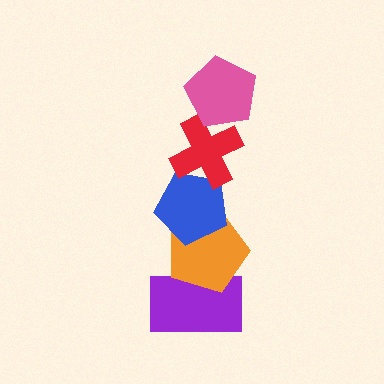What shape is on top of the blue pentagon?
The red cross is on top of the blue pentagon.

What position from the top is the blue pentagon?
The blue pentagon is 3rd from the top.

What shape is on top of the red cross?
The pink pentagon is on top of the red cross.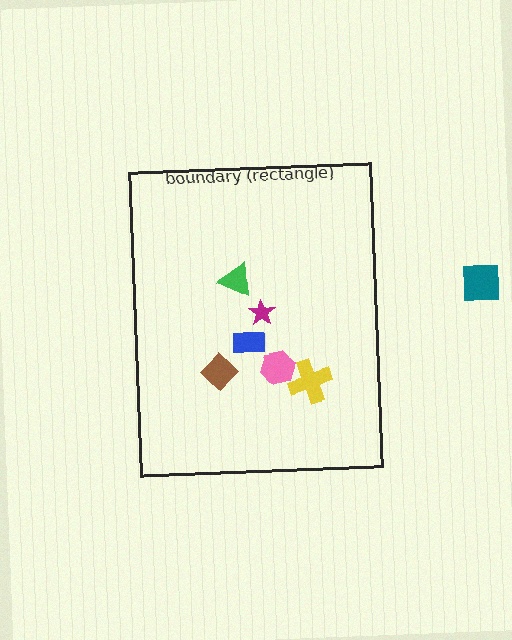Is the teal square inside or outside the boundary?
Outside.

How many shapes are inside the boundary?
6 inside, 1 outside.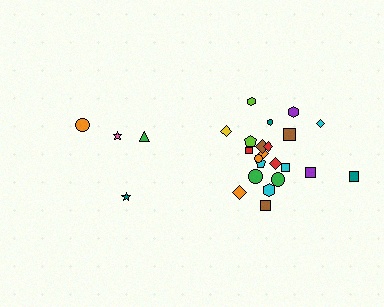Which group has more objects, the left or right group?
The right group.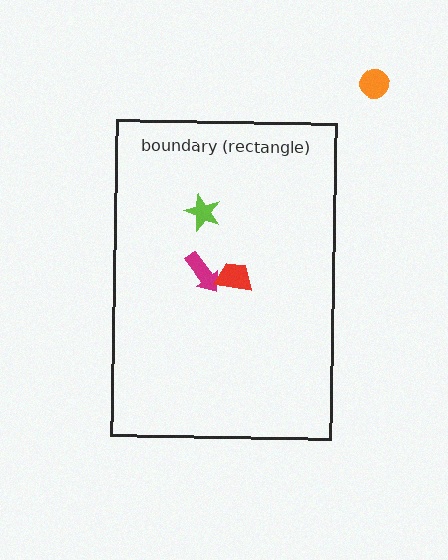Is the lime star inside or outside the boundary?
Inside.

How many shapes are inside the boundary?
3 inside, 1 outside.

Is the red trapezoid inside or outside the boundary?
Inside.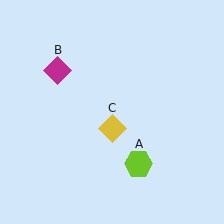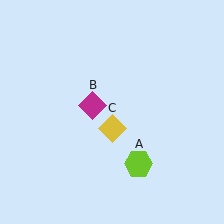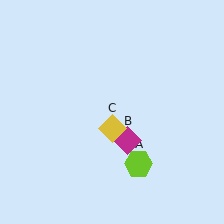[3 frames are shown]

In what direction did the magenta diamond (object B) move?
The magenta diamond (object B) moved down and to the right.